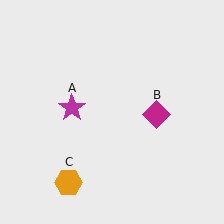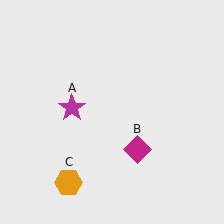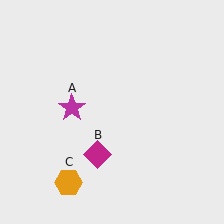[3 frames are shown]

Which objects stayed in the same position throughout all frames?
Magenta star (object A) and orange hexagon (object C) remained stationary.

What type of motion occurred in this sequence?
The magenta diamond (object B) rotated clockwise around the center of the scene.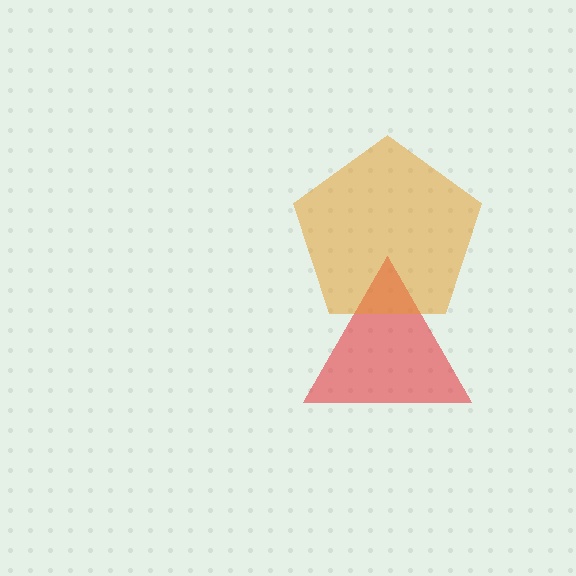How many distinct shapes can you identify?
There are 2 distinct shapes: a red triangle, an orange pentagon.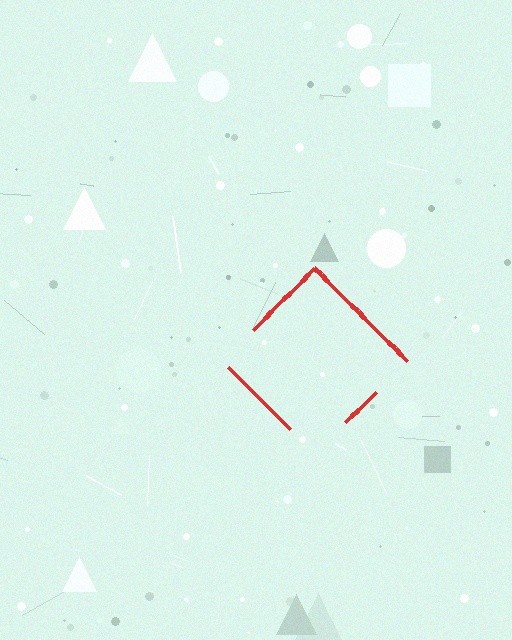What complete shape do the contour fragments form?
The contour fragments form a diamond.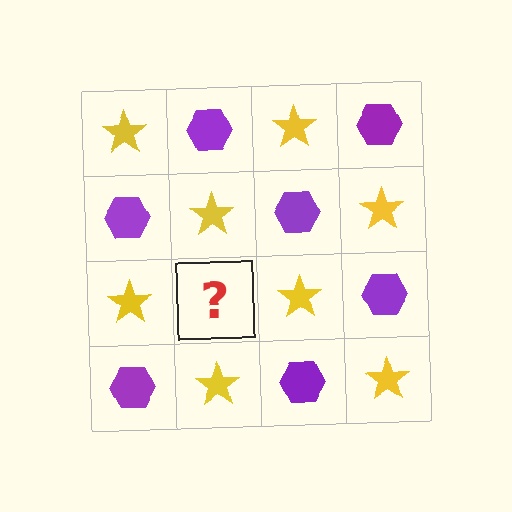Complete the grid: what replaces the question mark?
The question mark should be replaced with a purple hexagon.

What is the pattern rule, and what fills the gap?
The rule is that it alternates yellow star and purple hexagon in a checkerboard pattern. The gap should be filled with a purple hexagon.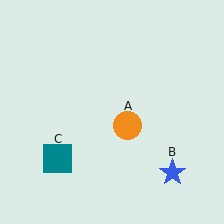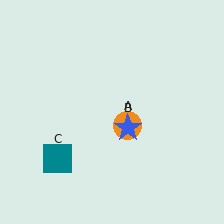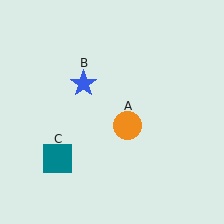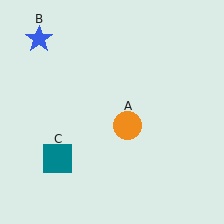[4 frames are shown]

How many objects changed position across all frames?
1 object changed position: blue star (object B).